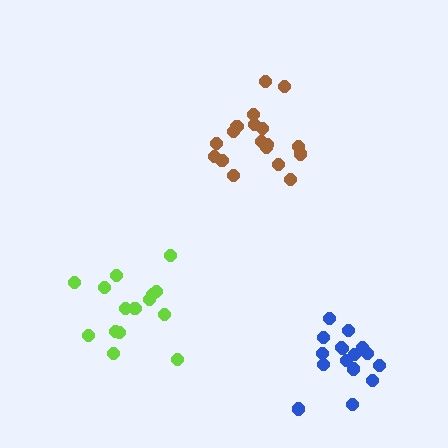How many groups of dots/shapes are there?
There are 3 groups.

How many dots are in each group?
Group 1: 18 dots, Group 2: 15 dots, Group 3: 16 dots (49 total).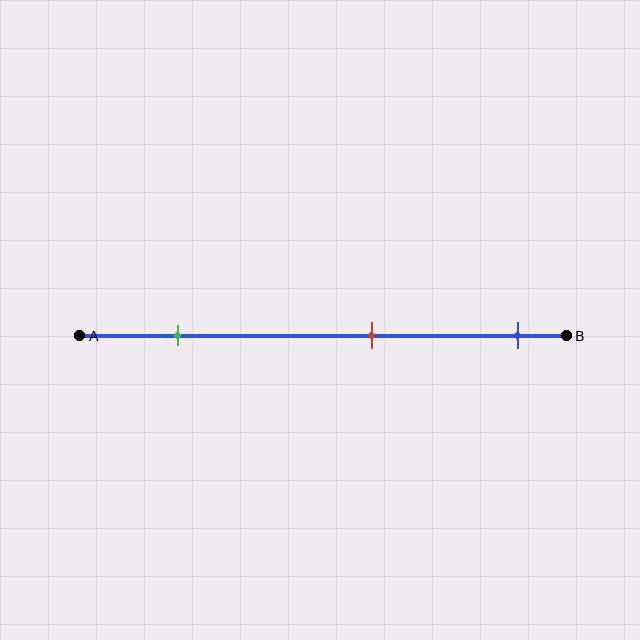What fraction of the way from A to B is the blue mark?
The blue mark is approximately 90% (0.9) of the way from A to B.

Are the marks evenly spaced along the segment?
Yes, the marks are approximately evenly spaced.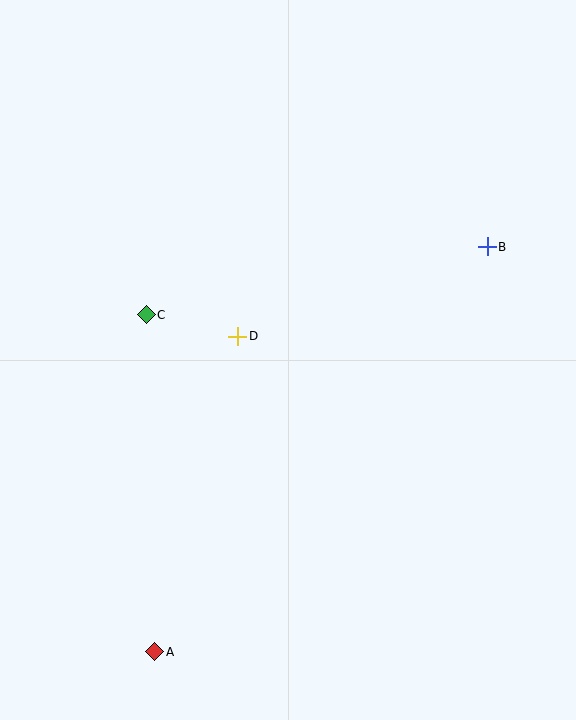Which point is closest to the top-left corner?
Point C is closest to the top-left corner.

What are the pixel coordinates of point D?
Point D is at (238, 336).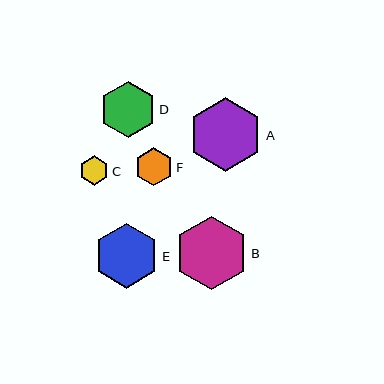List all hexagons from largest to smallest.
From largest to smallest: B, A, E, D, F, C.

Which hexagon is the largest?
Hexagon B is the largest with a size of approximately 74 pixels.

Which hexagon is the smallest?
Hexagon C is the smallest with a size of approximately 29 pixels.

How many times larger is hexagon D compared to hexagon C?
Hexagon D is approximately 1.9 times the size of hexagon C.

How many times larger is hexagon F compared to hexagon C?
Hexagon F is approximately 1.3 times the size of hexagon C.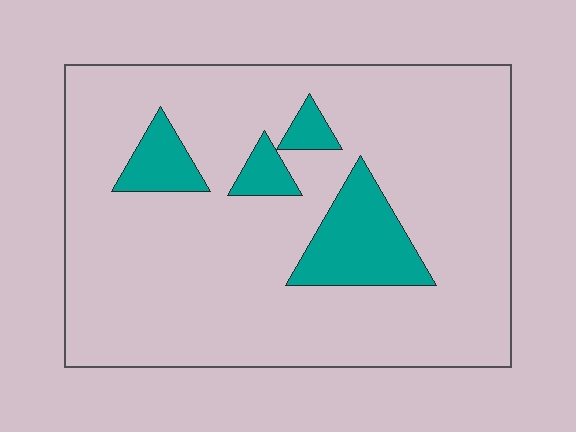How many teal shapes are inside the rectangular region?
4.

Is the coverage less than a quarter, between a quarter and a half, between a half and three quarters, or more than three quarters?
Less than a quarter.